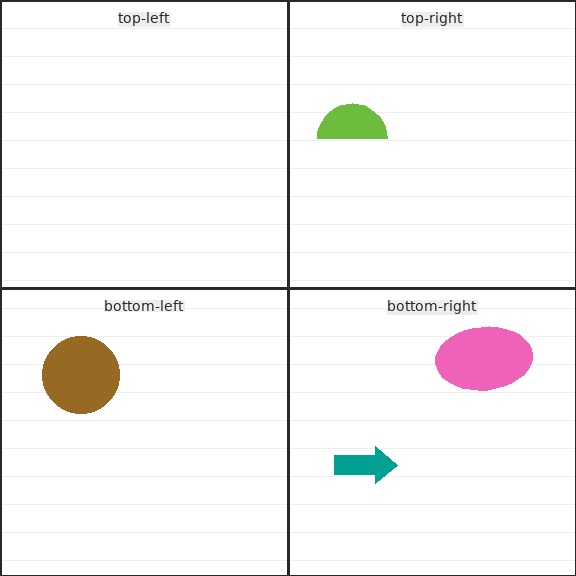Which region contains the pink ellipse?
The bottom-right region.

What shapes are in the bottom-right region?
The teal arrow, the pink ellipse.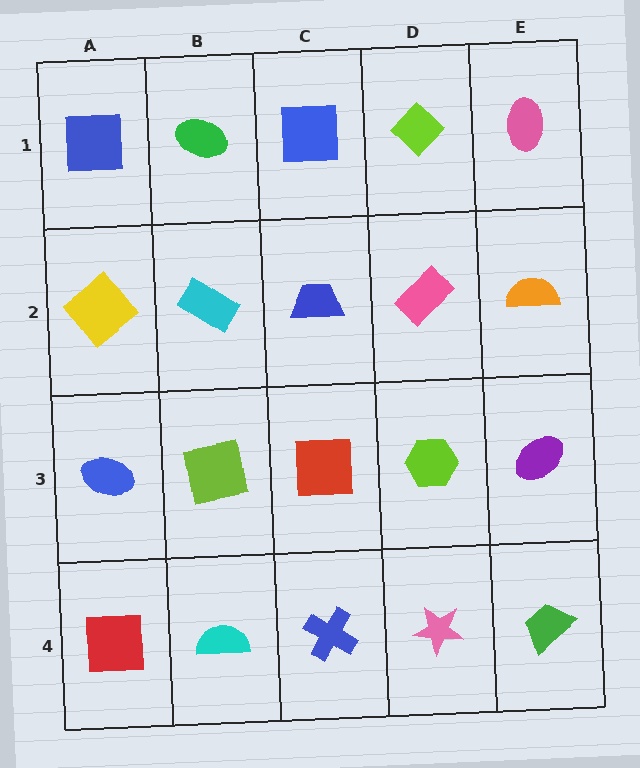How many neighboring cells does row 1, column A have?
2.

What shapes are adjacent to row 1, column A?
A yellow diamond (row 2, column A), a green ellipse (row 1, column B).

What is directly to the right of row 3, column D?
A purple ellipse.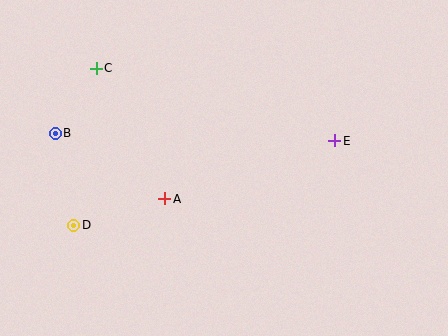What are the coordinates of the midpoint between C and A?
The midpoint between C and A is at (131, 134).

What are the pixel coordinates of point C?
Point C is at (96, 68).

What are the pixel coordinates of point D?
Point D is at (74, 225).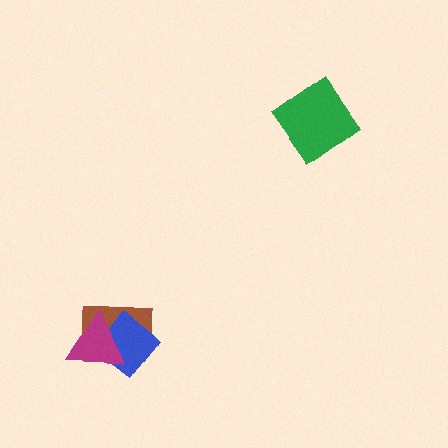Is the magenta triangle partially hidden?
No, no other shape covers it.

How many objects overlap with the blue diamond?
2 objects overlap with the blue diamond.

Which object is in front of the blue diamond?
The magenta triangle is in front of the blue diamond.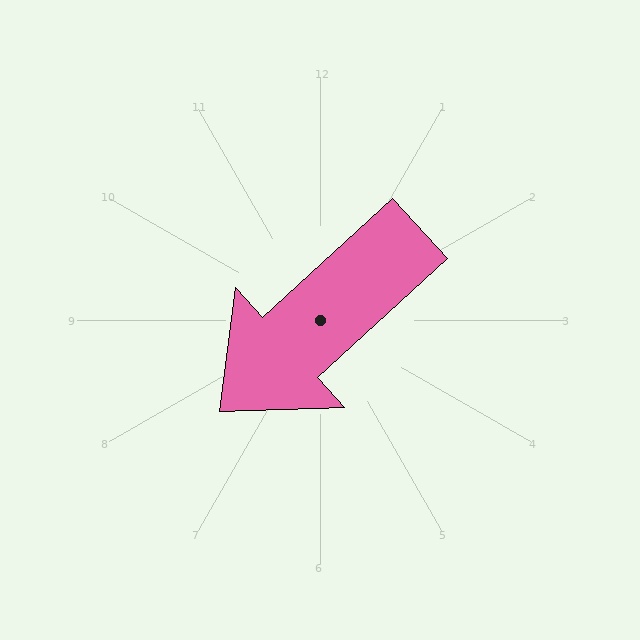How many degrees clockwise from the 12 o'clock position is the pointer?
Approximately 228 degrees.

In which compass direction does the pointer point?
Southwest.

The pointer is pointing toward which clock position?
Roughly 8 o'clock.